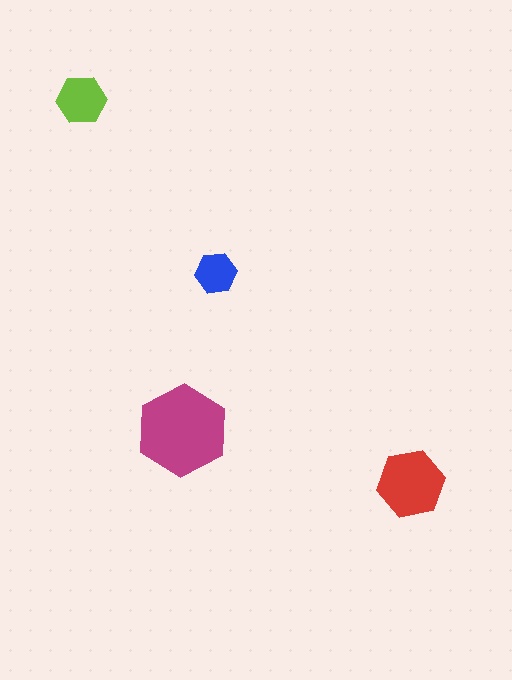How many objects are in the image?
There are 4 objects in the image.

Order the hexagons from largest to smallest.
the magenta one, the red one, the lime one, the blue one.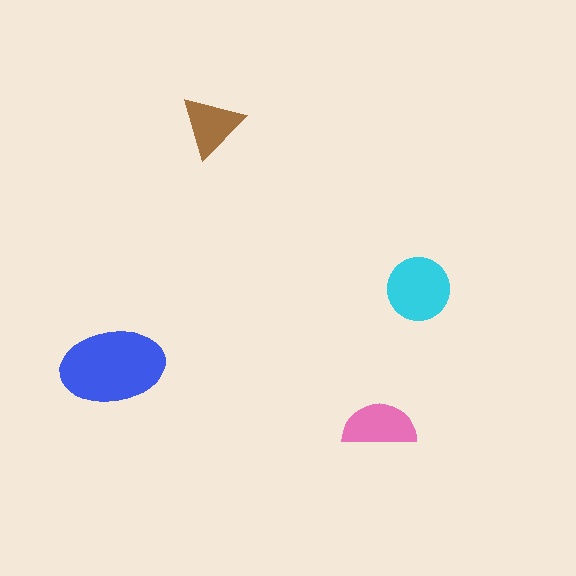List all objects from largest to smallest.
The blue ellipse, the cyan circle, the pink semicircle, the brown triangle.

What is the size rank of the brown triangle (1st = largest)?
4th.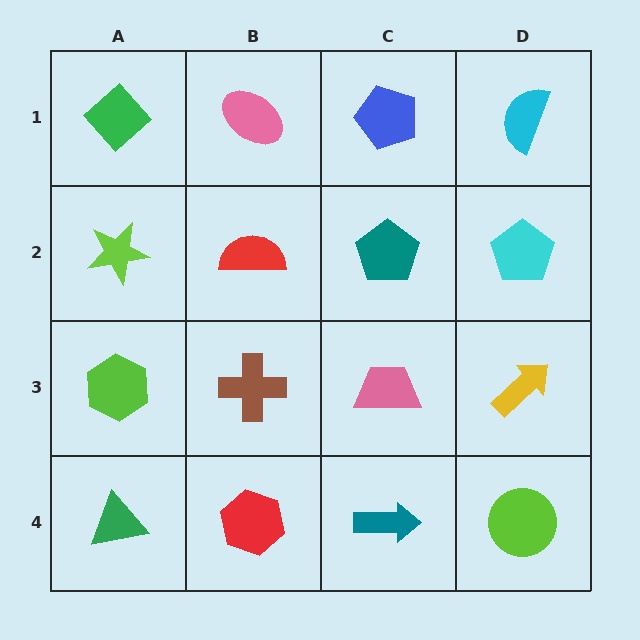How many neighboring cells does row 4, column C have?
3.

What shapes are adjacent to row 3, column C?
A teal pentagon (row 2, column C), a teal arrow (row 4, column C), a brown cross (row 3, column B), a yellow arrow (row 3, column D).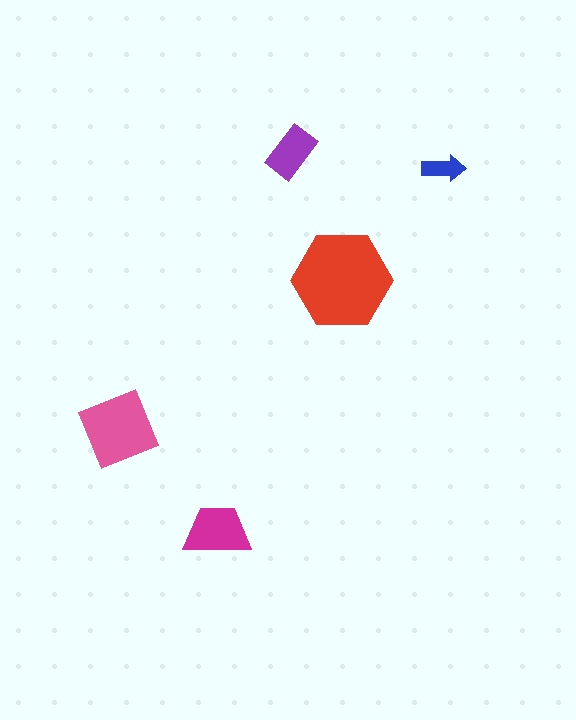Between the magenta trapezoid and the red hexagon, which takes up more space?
The red hexagon.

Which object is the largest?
The red hexagon.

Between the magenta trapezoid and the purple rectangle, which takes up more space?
The magenta trapezoid.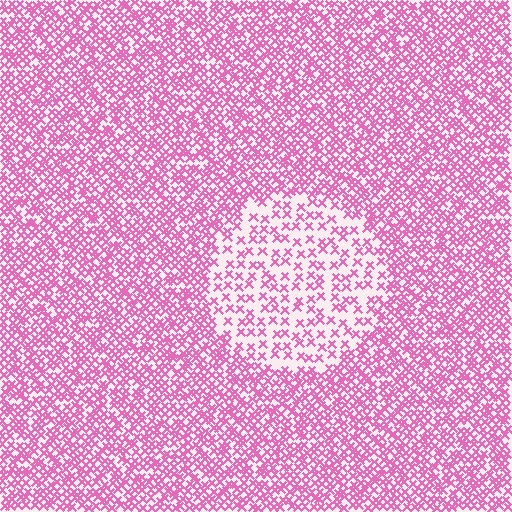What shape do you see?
I see a circle.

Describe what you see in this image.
The image contains small pink elements arranged at two different densities. A circle-shaped region is visible where the elements are less densely packed than the surrounding area.